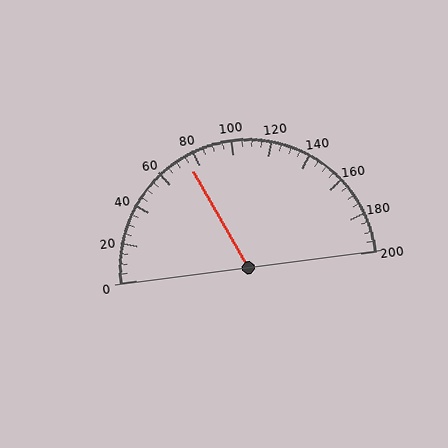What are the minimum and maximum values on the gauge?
The gauge ranges from 0 to 200.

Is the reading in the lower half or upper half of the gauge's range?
The reading is in the lower half of the range (0 to 200).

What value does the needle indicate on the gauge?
The needle indicates approximately 75.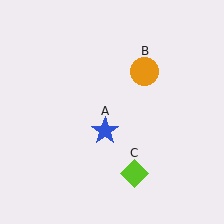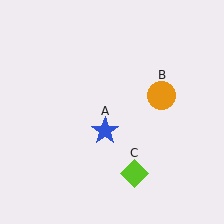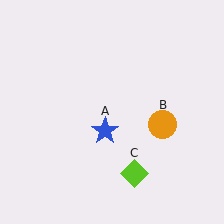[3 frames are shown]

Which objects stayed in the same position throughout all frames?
Blue star (object A) and lime diamond (object C) remained stationary.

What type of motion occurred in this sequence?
The orange circle (object B) rotated clockwise around the center of the scene.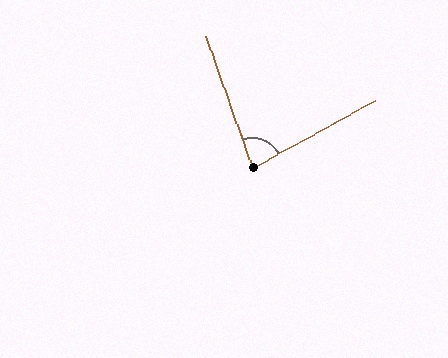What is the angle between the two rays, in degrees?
Approximately 81 degrees.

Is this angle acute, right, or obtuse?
It is acute.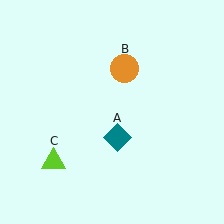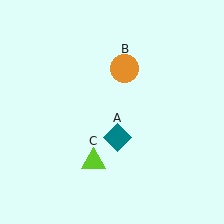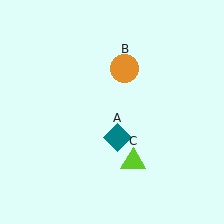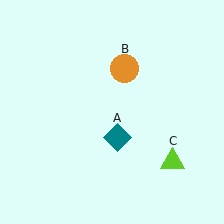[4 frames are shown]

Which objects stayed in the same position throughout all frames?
Teal diamond (object A) and orange circle (object B) remained stationary.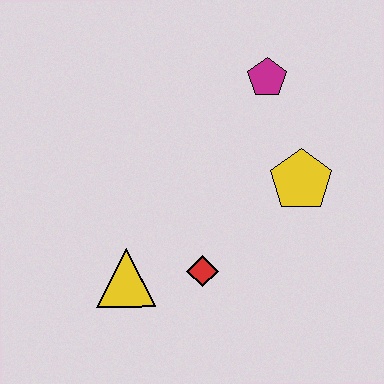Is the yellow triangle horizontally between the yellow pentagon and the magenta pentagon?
No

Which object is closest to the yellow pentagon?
The magenta pentagon is closest to the yellow pentagon.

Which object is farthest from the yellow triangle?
The magenta pentagon is farthest from the yellow triangle.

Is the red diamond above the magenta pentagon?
No